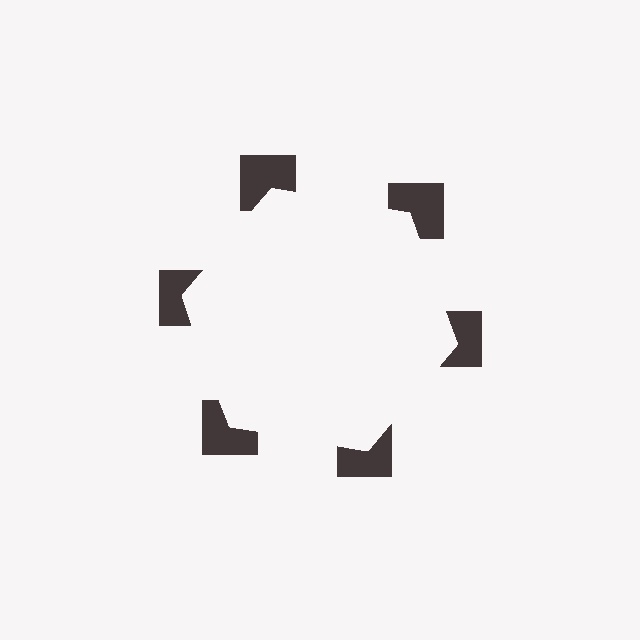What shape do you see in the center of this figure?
An illusory hexagon — its edges are inferred from the aligned wedge cuts in the notched squares, not physically drawn.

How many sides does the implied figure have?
6 sides.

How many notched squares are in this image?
There are 6 — one at each vertex of the illusory hexagon.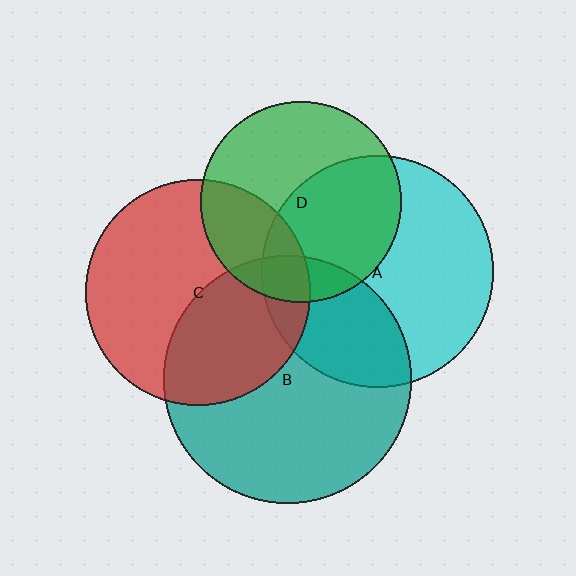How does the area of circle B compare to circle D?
Approximately 1.5 times.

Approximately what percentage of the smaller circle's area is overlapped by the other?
Approximately 25%.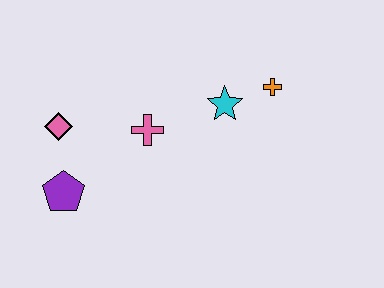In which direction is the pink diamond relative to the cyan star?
The pink diamond is to the left of the cyan star.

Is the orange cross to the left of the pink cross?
No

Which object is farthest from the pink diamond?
The orange cross is farthest from the pink diamond.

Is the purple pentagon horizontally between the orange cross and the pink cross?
No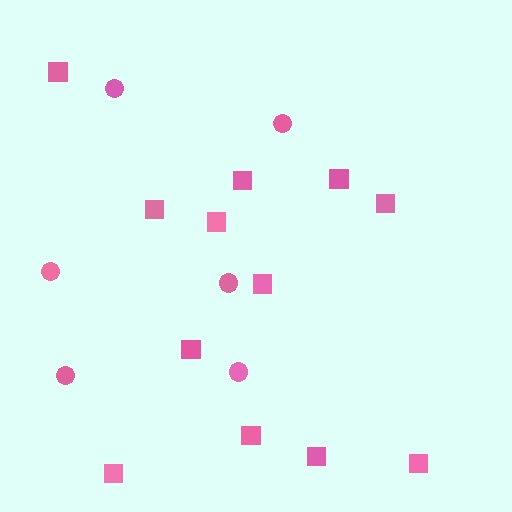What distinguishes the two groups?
There are 2 groups: one group of squares (12) and one group of circles (6).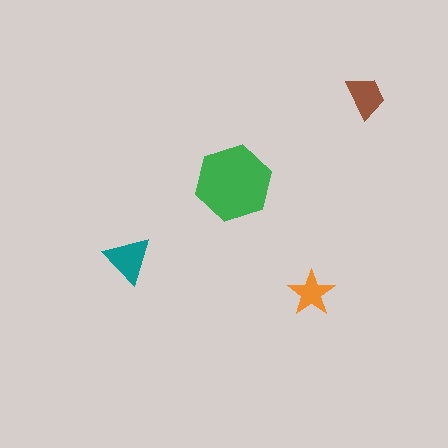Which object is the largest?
The green hexagon.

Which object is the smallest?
The orange star.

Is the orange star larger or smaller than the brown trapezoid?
Smaller.